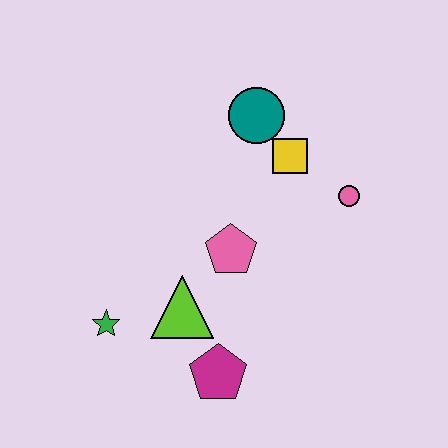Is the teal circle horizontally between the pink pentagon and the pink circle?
Yes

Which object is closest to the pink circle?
The yellow square is closest to the pink circle.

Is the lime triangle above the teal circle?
No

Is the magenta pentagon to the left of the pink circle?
Yes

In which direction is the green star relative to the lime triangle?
The green star is to the left of the lime triangle.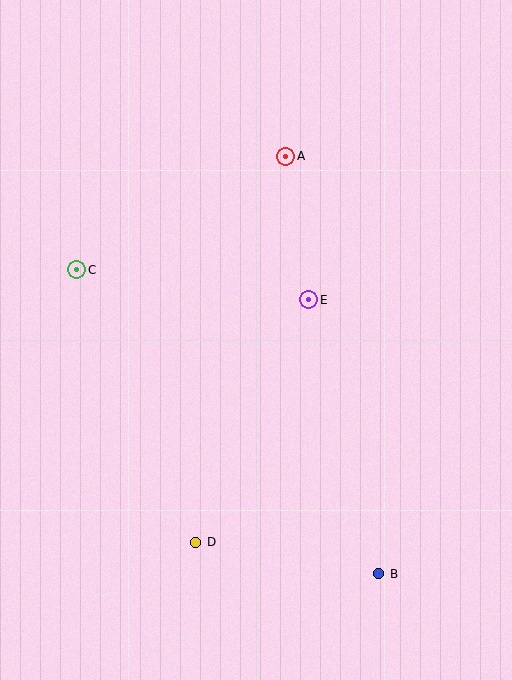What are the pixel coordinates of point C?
Point C is at (77, 270).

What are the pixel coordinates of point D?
Point D is at (196, 542).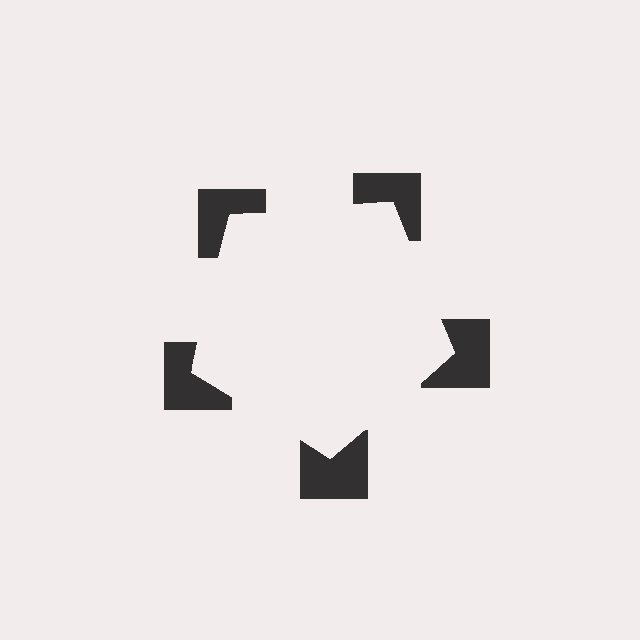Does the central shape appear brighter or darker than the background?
It typically appears slightly brighter than the background, even though no actual brightness change is drawn.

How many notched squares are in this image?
There are 5 — one at each vertex of the illusory pentagon.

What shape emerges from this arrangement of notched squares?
An illusory pentagon — its edges are inferred from the aligned wedge cuts in the notched squares, not physically drawn.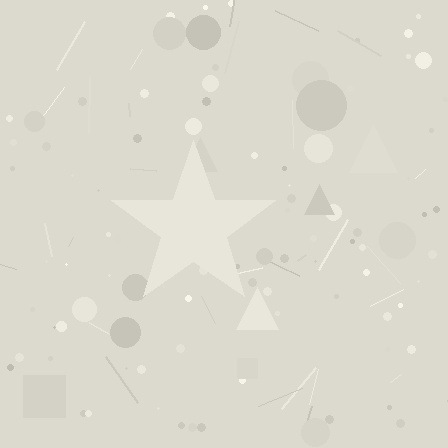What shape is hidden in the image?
A star is hidden in the image.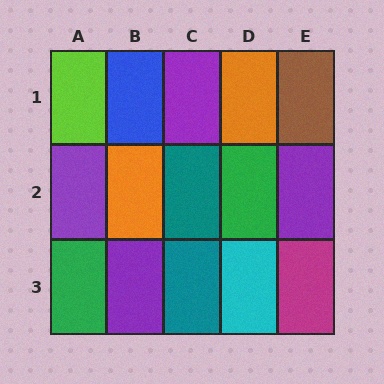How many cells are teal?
2 cells are teal.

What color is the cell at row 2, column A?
Purple.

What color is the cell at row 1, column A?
Lime.